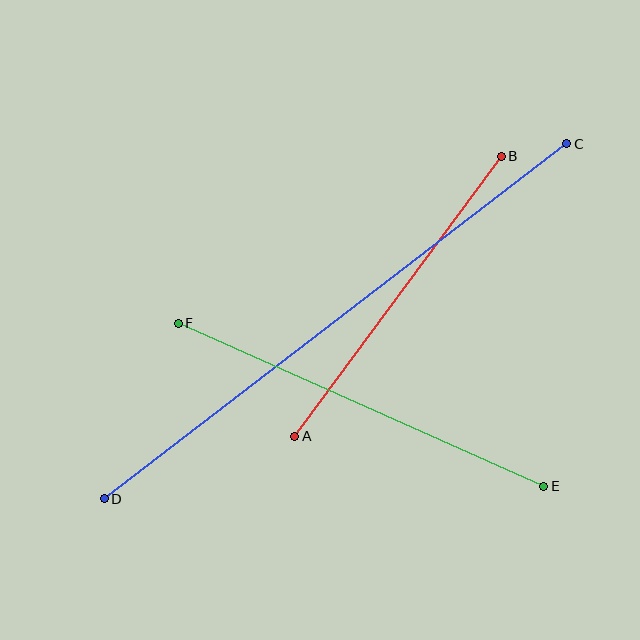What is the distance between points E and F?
The distance is approximately 400 pixels.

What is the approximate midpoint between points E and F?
The midpoint is at approximately (361, 405) pixels.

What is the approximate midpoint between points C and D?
The midpoint is at approximately (335, 321) pixels.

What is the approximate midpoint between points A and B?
The midpoint is at approximately (398, 296) pixels.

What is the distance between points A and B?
The distance is approximately 348 pixels.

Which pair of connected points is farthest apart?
Points C and D are farthest apart.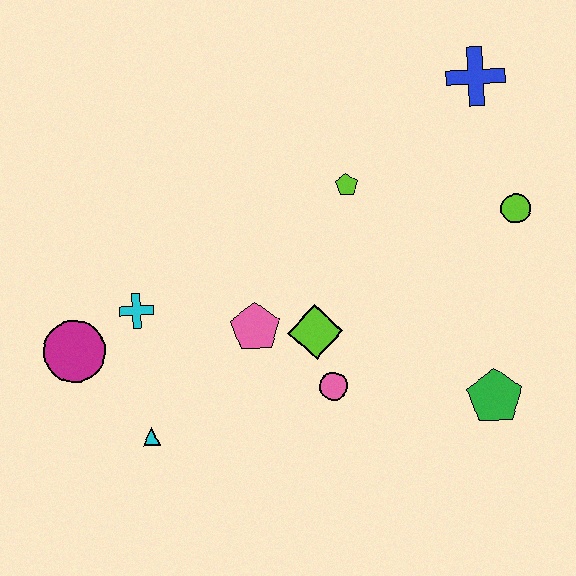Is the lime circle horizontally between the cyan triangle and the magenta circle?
No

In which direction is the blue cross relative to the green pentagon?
The blue cross is above the green pentagon.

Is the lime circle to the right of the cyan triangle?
Yes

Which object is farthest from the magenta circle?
The blue cross is farthest from the magenta circle.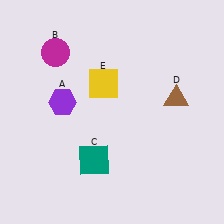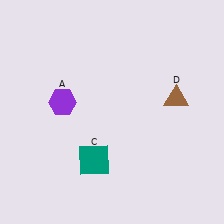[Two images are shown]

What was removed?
The yellow square (E), the magenta circle (B) were removed in Image 2.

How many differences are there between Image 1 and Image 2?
There are 2 differences between the two images.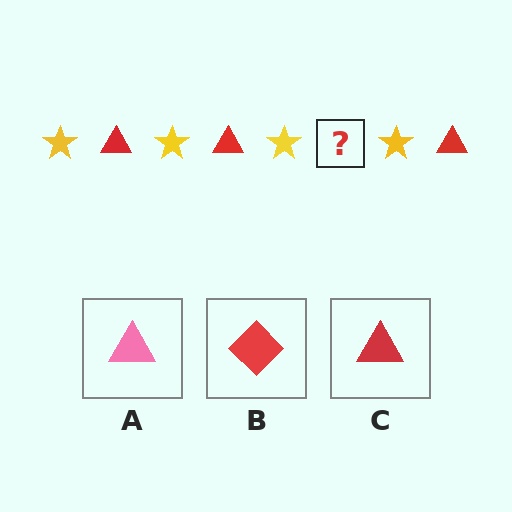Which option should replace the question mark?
Option C.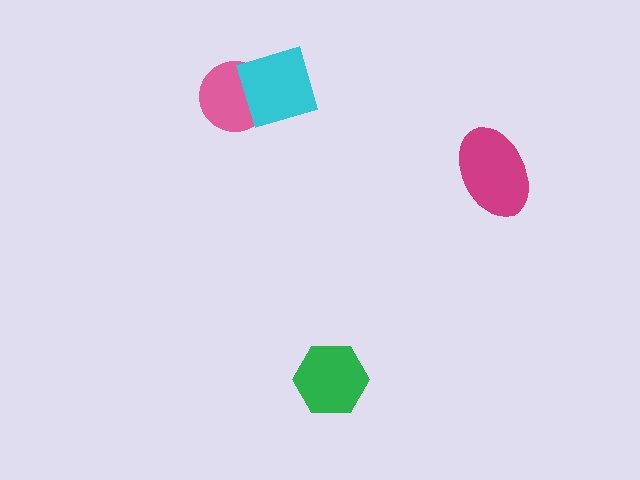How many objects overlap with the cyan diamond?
1 object overlaps with the cyan diamond.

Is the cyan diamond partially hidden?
No, no other shape covers it.